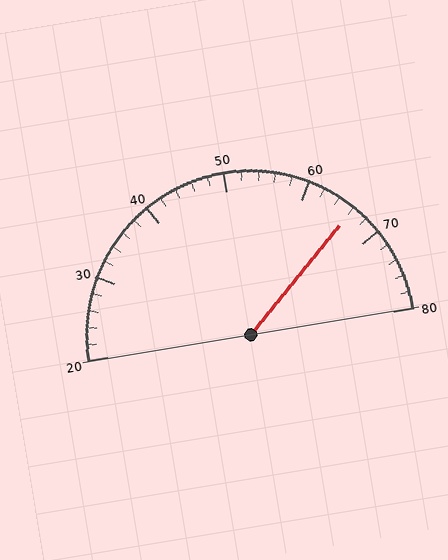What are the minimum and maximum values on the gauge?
The gauge ranges from 20 to 80.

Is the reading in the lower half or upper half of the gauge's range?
The reading is in the upper half of the range (20 to 80).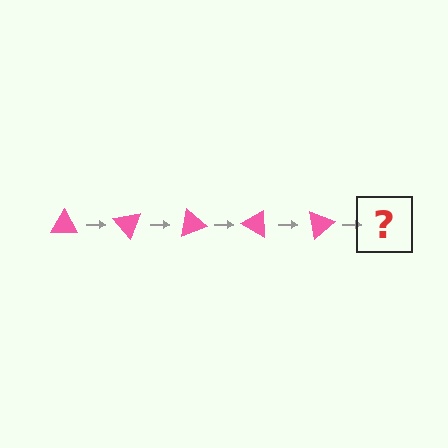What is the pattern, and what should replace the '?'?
The pattern is that the triangle rotates 50 degrees each step. The '?' should be a pink triangle rotated 250 degrees.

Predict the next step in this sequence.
The next step is a pink triangle rotated 250 degrees.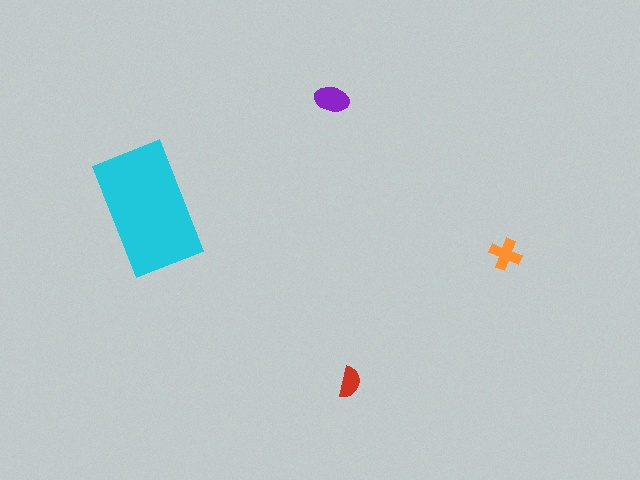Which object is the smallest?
The red semicircle.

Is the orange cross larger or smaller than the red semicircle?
Larger.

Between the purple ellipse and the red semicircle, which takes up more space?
The purple ellipse.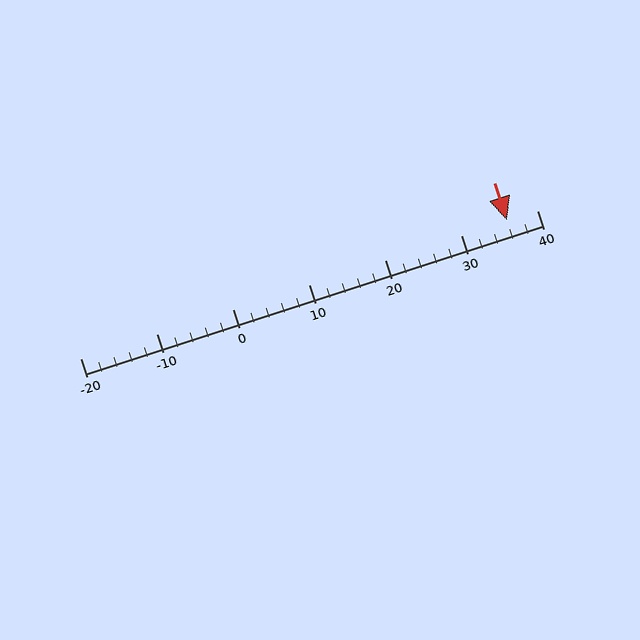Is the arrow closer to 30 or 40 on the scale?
The arrow is closer to 40.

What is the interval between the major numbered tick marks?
The major tick marks are spaced 10 units apart.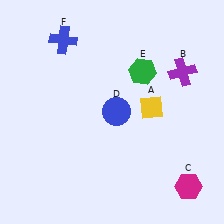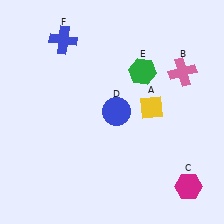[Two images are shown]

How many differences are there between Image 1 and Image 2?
There is 1 difference between the two images.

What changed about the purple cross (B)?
In Image 1, B is purple. In Image 2, it changed to pink.